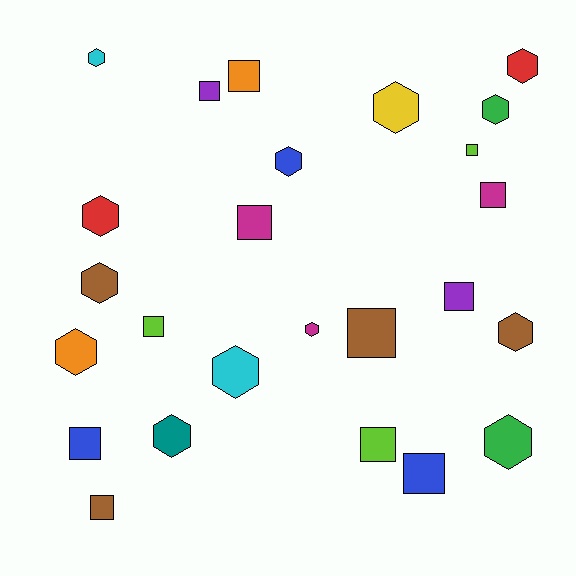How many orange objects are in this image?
There are 2 orange objects.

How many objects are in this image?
There are 25 objects.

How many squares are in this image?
There are 12 squares.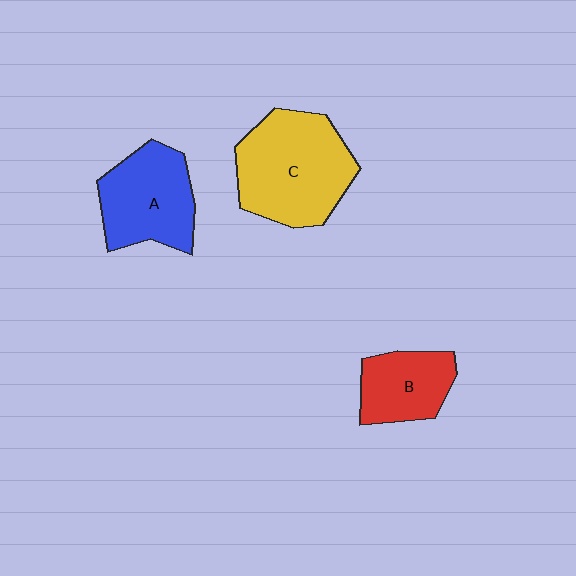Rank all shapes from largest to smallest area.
From largest to smallest: C (yellow), A (blue), B (red).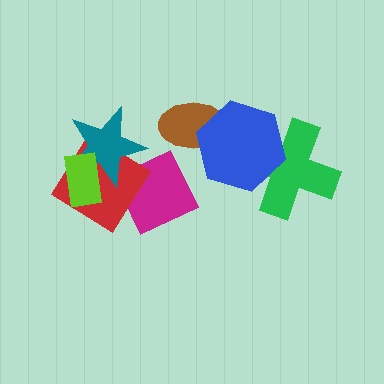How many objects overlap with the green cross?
1 object overlaps with the green cross.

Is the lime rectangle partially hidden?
No, no other shape covers it.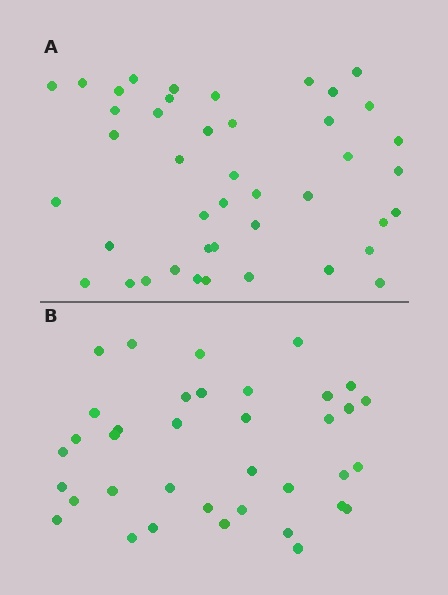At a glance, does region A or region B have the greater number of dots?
Region A (the top region) has more dots.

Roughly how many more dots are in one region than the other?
Region A has about 6 more dots than region B.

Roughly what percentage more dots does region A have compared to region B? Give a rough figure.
About 15% more.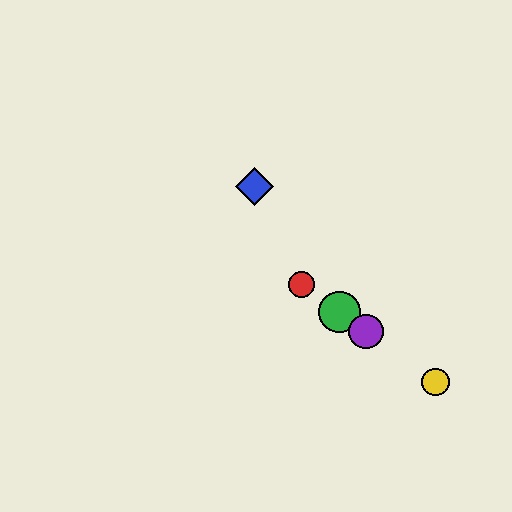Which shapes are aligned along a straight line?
The red circle, the green circle, the yellow circle, the purple circle are aligned along a straight line.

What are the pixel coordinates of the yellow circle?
The yellow circle is at (436, 382).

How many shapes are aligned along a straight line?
4 shapes (the red circle, the green circle, the yellow circle, the purple circle) are aligned along a straight line.